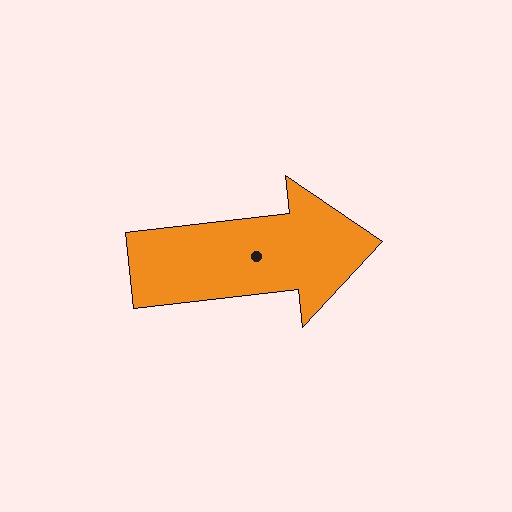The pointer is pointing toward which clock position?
Roughly 3 o'clock.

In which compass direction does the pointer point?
East.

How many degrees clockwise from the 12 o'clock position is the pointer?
Approximately 84 degrees.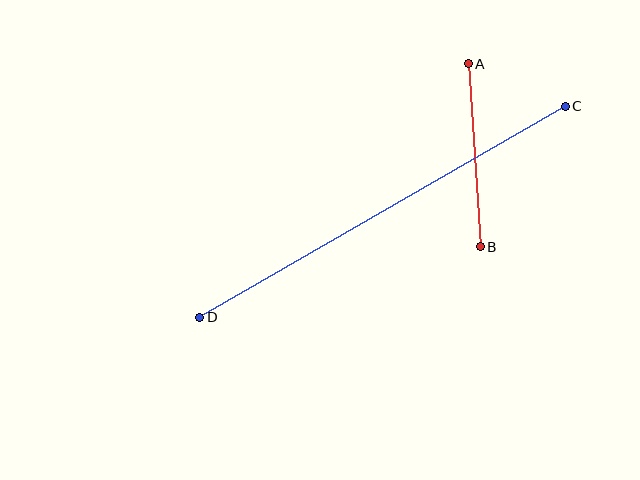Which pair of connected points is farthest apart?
Points C and D are farthest apart.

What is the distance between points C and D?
The distance is approximately 422 pixels.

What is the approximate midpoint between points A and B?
The midpoint is at approximately (474, 155) pixels.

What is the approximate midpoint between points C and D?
The midpoint is at approximately (383, 212) pixels.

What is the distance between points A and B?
The distance is approximately 183 pixels.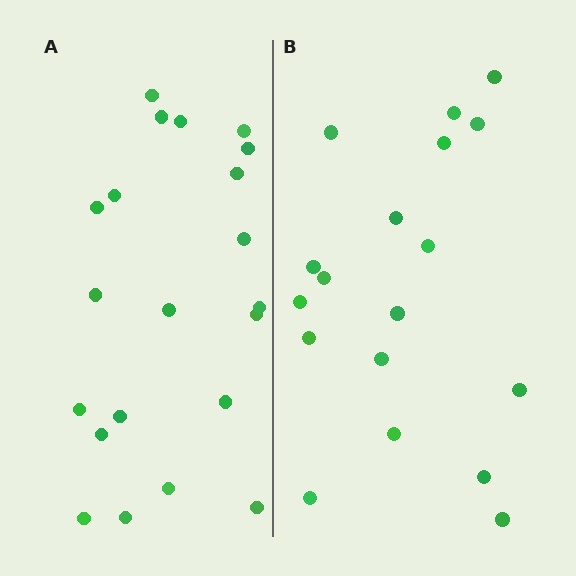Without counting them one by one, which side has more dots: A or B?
Region A (the left region) has more dots.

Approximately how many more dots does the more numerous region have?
Region A has just a few more — roughly 2 or 3 more dots than region B.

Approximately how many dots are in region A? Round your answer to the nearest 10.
About 20 dots. (The exact count is 21, which rounds to 20.)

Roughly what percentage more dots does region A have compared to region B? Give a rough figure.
About 15% more.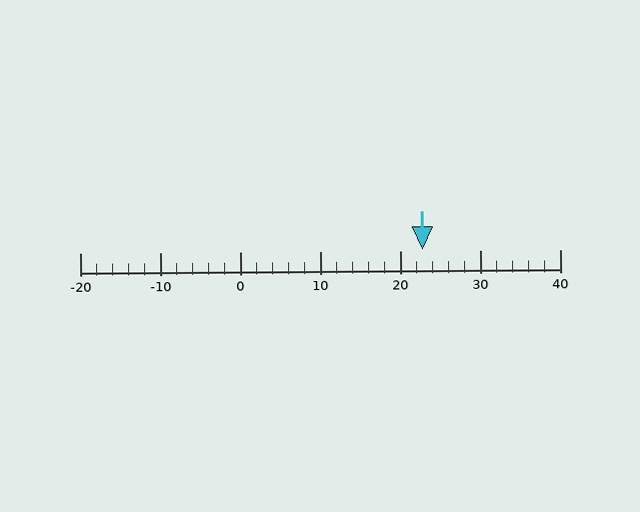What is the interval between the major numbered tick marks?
The major tick marks are spaced 10 units apart.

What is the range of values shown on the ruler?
The ruler shows values from -20 to 40.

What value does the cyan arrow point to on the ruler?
The cyan arrow points to approximately 23.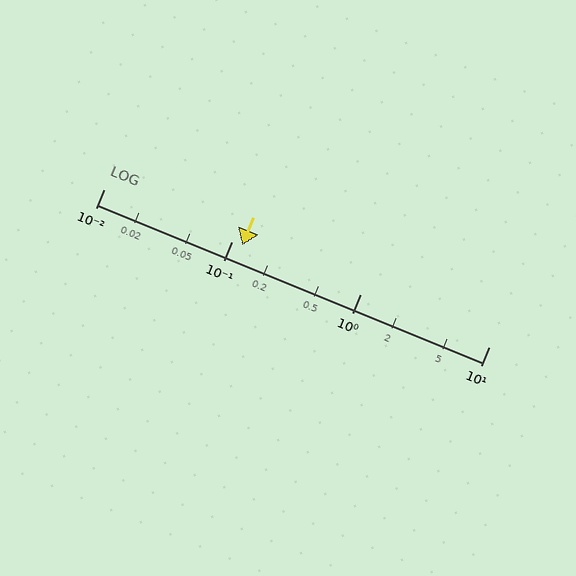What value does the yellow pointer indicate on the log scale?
The pointer indicates approximately 0.12.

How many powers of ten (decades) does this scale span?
The scale spans 3 decades, from 0.01 to 10.